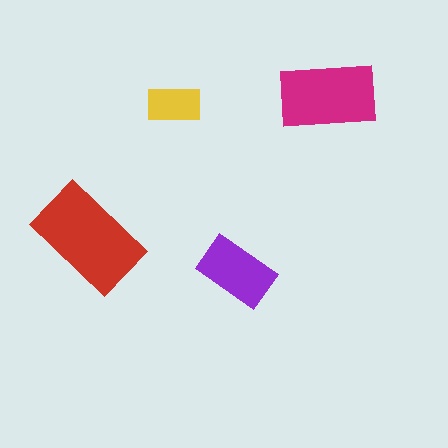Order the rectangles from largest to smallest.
the red one, the magenta one, the purple one, the yellow one.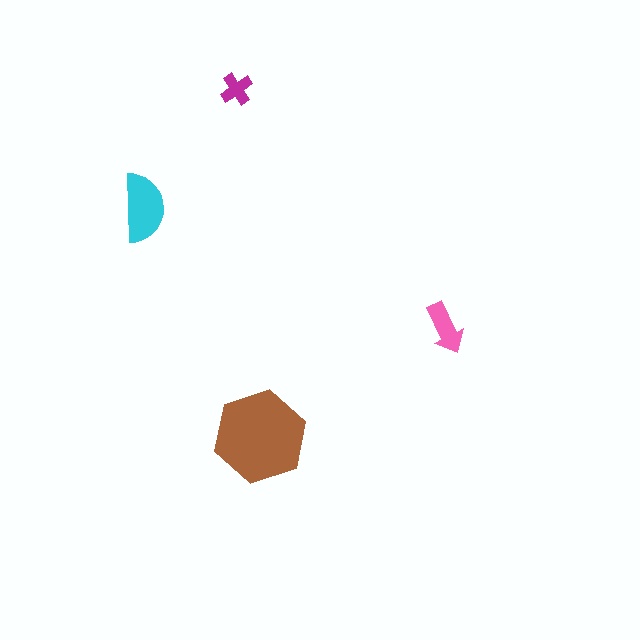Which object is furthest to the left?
The cyan semicircle is leftmost.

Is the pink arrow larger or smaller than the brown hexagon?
Smaller.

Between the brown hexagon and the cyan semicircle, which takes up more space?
The brown hexagon.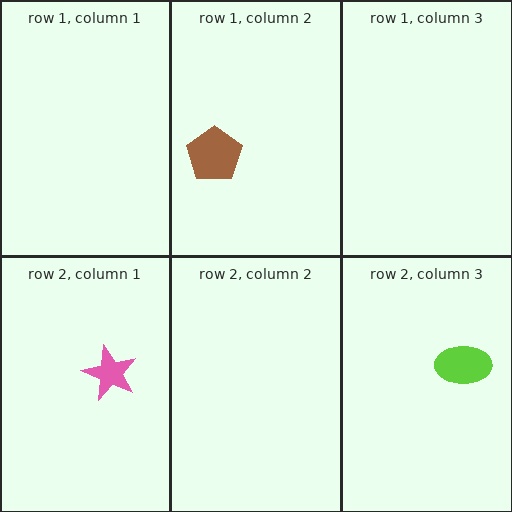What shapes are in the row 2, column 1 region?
The pink star.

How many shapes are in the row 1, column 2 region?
1.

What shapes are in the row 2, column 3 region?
The lime ellipse.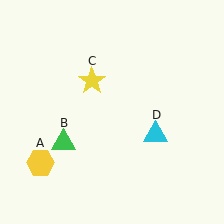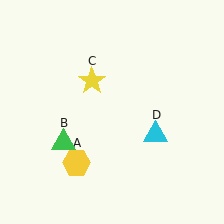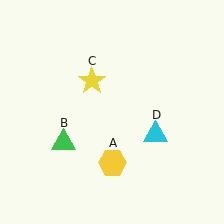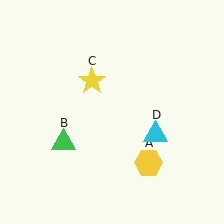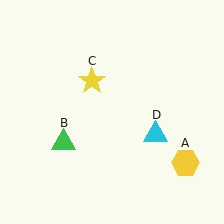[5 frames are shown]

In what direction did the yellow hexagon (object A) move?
The yellow hexagon (object A) moved right.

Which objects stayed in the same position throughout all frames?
Green triangle (object B) and yellow star (object C) and cyan triangle (object D) remained stationary.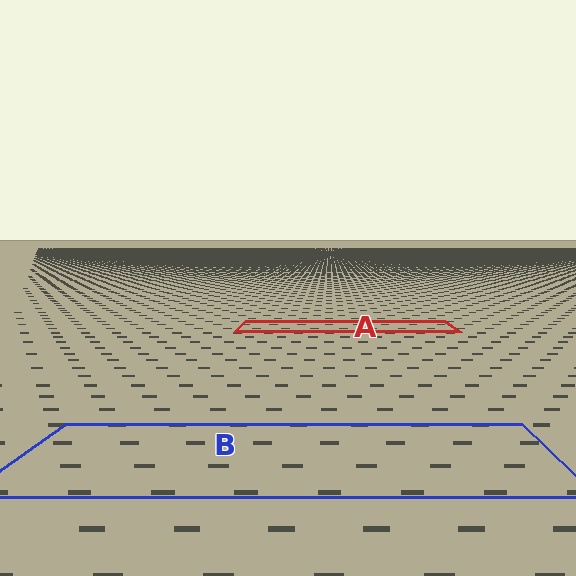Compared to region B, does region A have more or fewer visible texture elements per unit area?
Region A has more texture elements per unit area — they are packed more densely because it is farther away.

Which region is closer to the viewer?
Region B is closer. The texture elements there are larger and more spread out.